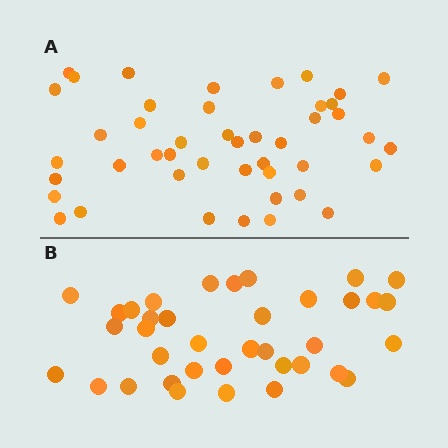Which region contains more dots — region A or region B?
Region A (the top region) has more dots.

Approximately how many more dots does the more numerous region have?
Region A has roughly 8 or so more dots than region B.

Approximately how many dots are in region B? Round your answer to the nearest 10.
About 40 dots. (The exact count is 37, which rounds to 40.)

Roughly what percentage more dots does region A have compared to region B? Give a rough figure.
About 20% more.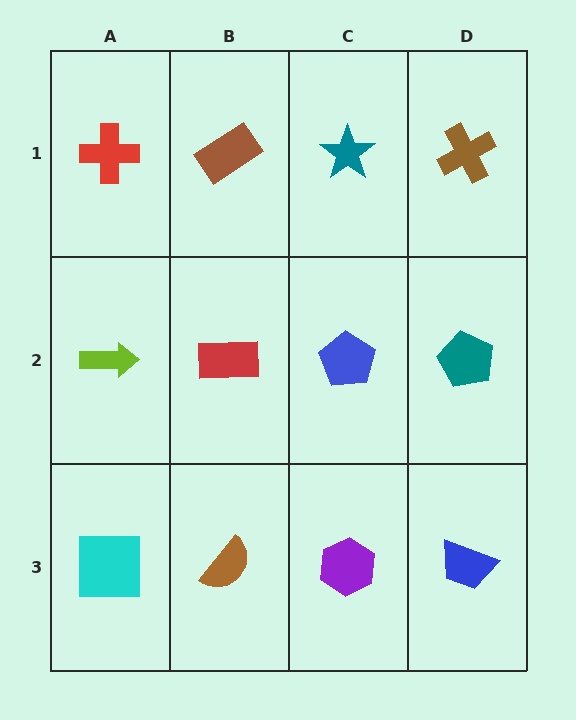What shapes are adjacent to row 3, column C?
A blue pentagon (row 2, column C), a brown semicircle (row 3, column B), a blue trapezoid (row 3, column D).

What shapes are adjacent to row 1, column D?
A teal pentagon (row 2, column D), a teal star (row 1, column C).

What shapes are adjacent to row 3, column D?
A teal pentagon (row 2, column D), a purple hexagon (row 3, column C).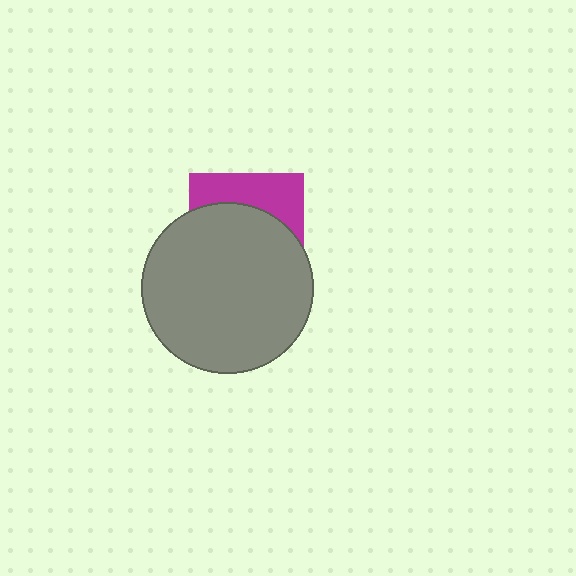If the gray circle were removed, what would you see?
You would see the complete magenta square.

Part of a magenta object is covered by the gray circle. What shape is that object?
It is a square.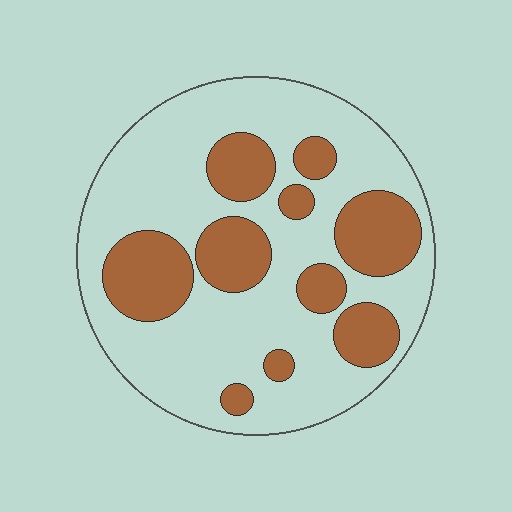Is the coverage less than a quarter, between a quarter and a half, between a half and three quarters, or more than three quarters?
Between a quarter and a half.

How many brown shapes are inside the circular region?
10.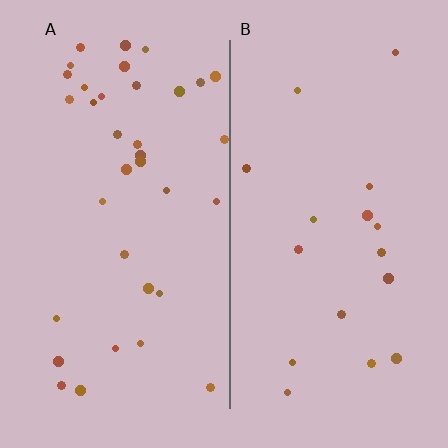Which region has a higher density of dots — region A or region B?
A (the left).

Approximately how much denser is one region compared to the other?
Approximately 2.1× — region A over region B.